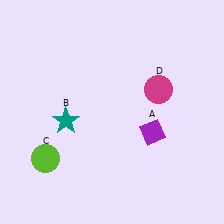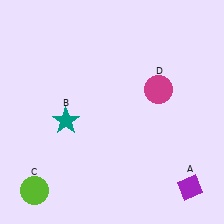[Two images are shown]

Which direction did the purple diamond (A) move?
The purple diamond (A) moved down.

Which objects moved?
The objects that moved are: the purple diamond (A), the lime circle (C).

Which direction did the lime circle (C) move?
The lime circle (C) moved down.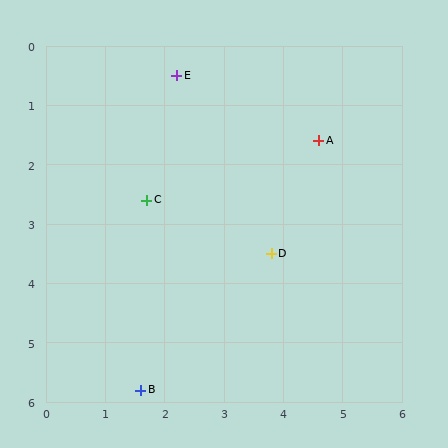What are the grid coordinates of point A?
Point A is at approximately (4.6, 1.6).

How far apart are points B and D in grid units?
Points B and D are about 3.2 grid units apart.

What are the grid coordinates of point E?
Point E is at approximately (2.2, 0.5).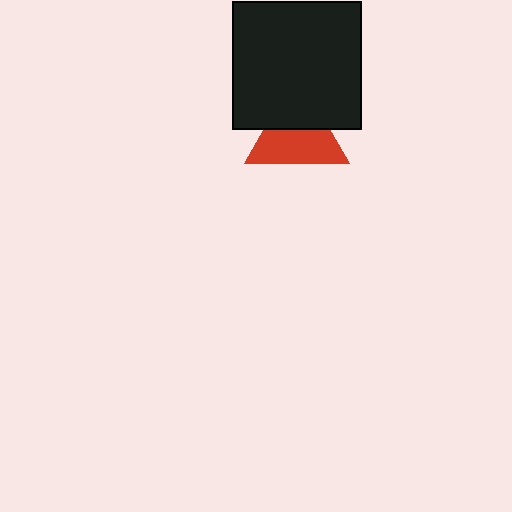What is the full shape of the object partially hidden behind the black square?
The partially hidden object is a red triangle.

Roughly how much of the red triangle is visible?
About half of it is visible (roughly 60%).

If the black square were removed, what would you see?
You would see the complete red triangle.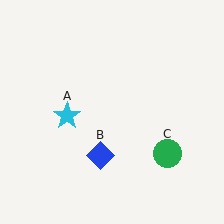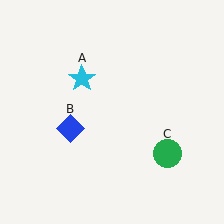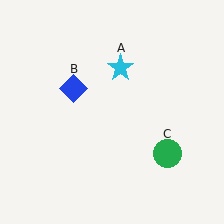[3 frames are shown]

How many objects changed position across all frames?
2 objects changed position: cyan star (object A), blue diamond (object B).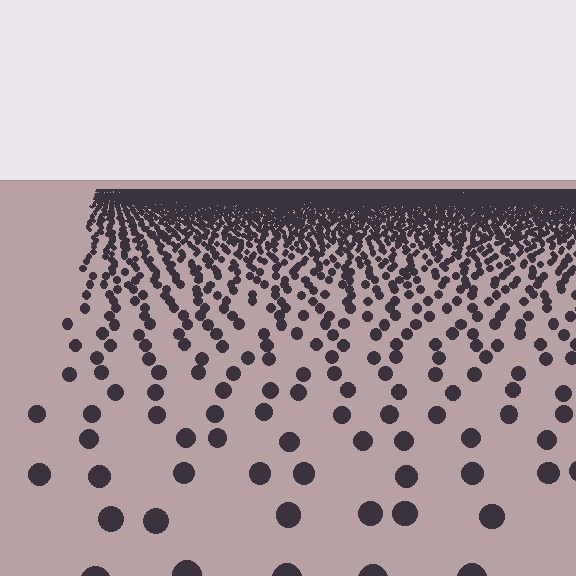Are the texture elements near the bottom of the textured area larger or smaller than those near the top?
Larger. Near the bottom, elements are closer to the viewer and appear at a bigger on-screen size.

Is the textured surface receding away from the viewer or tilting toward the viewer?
The surface is receding away from the viewer. Texture elements get smaller and denser toward the top.